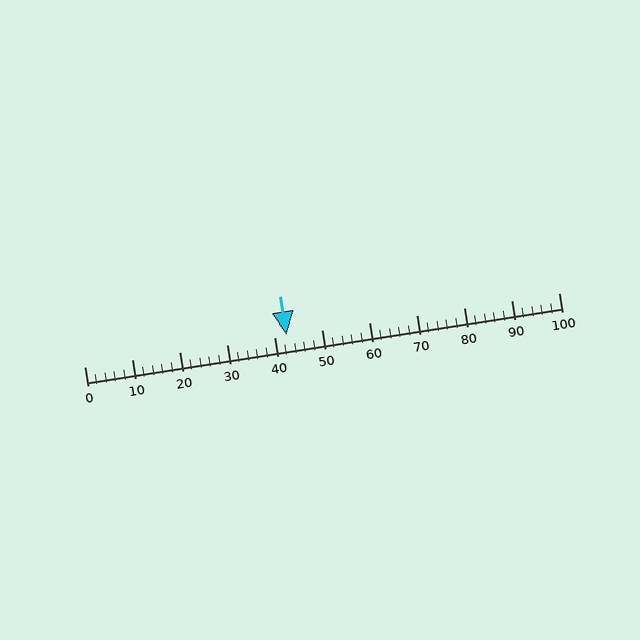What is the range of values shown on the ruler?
The ruler shows values from 0 to 100.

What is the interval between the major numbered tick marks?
The major tick marks are spaced 10 units apart.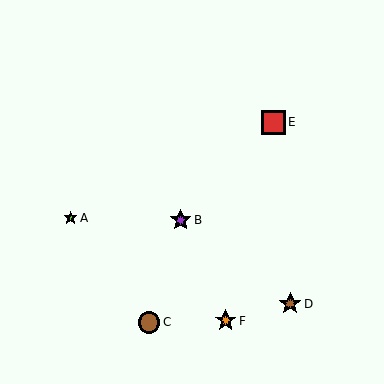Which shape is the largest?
The red square (labeled E) is the largest.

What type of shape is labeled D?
Shape D is a brown star.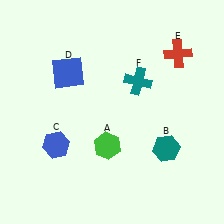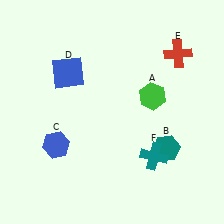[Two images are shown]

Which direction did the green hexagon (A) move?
The green hexagon (A) moved up.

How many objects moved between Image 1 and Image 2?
2 objects moved between the two images.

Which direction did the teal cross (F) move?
The teal cross (F) moved down.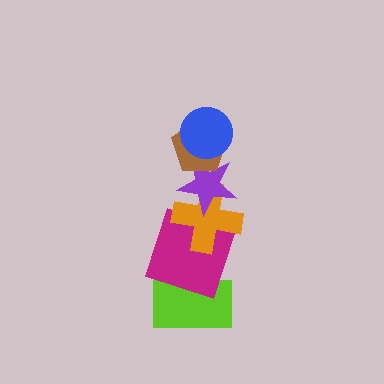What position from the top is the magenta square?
The magenta square is 5th from the top.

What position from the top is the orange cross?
The orange cross is 4th from the top.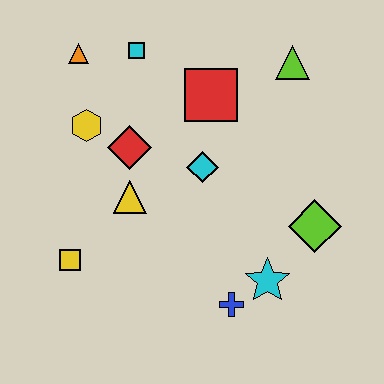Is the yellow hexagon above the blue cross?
Yes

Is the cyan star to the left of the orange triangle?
No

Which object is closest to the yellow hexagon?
The red diamond is closest to the yellow hexagon.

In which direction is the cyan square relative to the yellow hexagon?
The cyan square is above the yellow hexagon.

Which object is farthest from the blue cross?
The orange triangle is farthest from the blue cross.